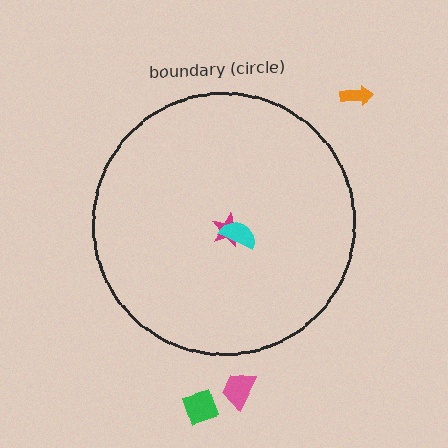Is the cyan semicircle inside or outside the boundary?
Inside.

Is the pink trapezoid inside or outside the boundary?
Outside.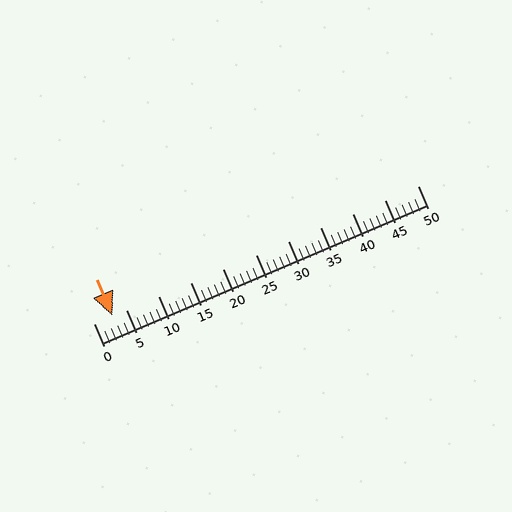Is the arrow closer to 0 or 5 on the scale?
The arrow is closer to 5.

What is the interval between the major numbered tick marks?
The major tick marks are spaced 5 units apart.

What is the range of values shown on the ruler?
The ruler shows values from 0 to 50.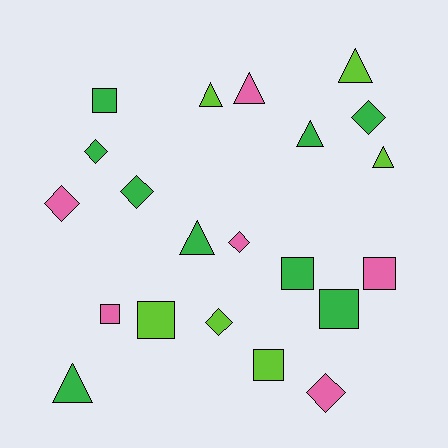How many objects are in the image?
There are 21 objects.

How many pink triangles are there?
There is 1 pink triangle.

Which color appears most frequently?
Green, with 9 objects.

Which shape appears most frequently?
Diamond, with 7 objects.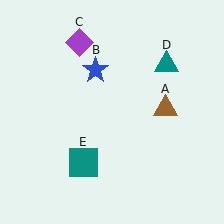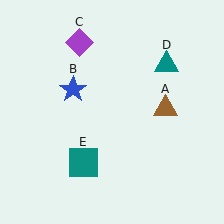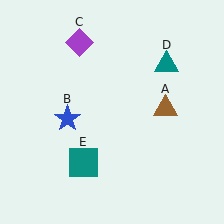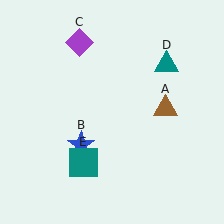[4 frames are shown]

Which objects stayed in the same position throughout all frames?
Brown triangle (object A) and purple diamond (object C) and teal triangle (object D) and teal square (object E) remained stationary.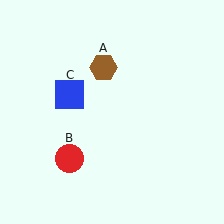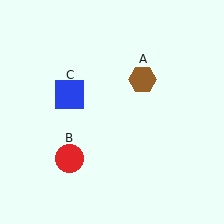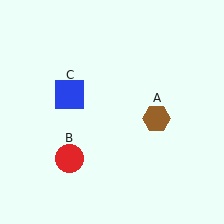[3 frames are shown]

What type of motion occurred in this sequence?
The brown hexagon (object A) rotated clockwise around the center of the scene.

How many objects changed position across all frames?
1 object changed position: brown hexagon (object A).